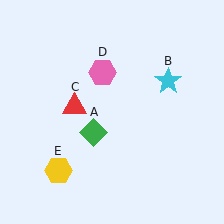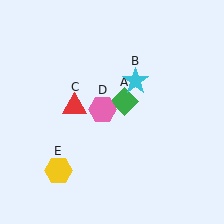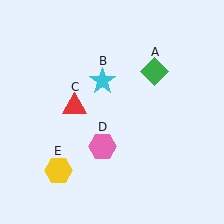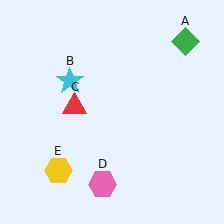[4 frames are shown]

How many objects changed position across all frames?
3 objects changed position: green diamond (object A), cyan star (object B), pink hexagon (object D).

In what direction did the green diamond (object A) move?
The green diamond (object A) moved up and to the right.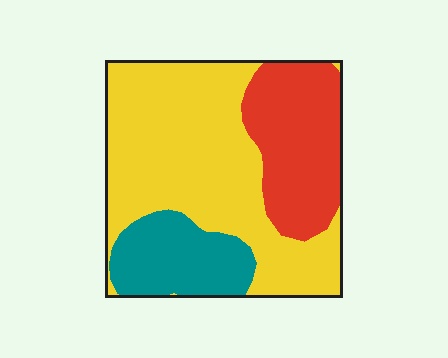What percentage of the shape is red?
Red covers about 25% of the shape.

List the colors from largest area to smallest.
From largest to smallest: yellow, red, teal.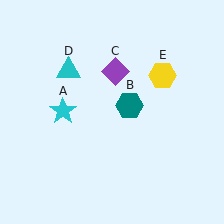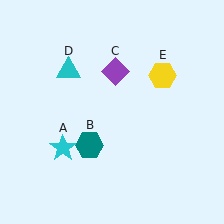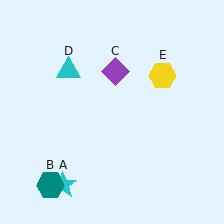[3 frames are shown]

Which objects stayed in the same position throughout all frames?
Purple diamond (object C) and cyan triangle (object D) and yellow hexagon (object E) remained stationary.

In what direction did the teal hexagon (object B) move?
The teal hexagon (object B) moved down and to the left.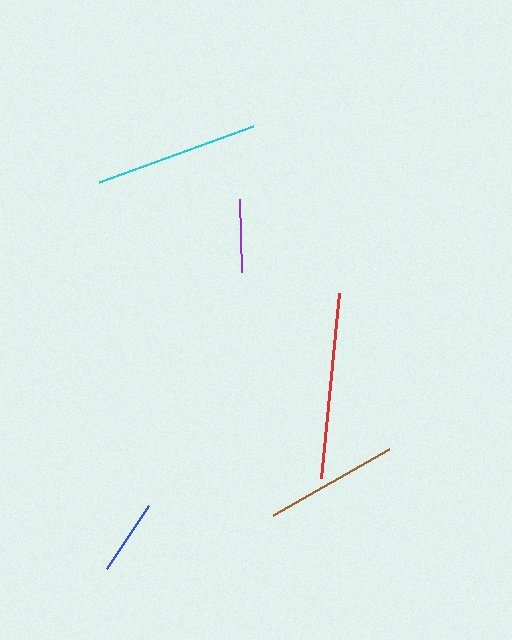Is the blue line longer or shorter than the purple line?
The blue line is longer than the purple line.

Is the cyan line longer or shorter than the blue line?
The cyan line is longer than the blue line.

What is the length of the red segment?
The red segment is approximately 185 pixels long.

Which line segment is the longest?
The red line is the longest at approximately 185 pixels.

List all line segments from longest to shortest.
From longest to shortest: red, cyan, brown, blue, purple.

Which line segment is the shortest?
The purple line is the shortest at approximately 73 pixels.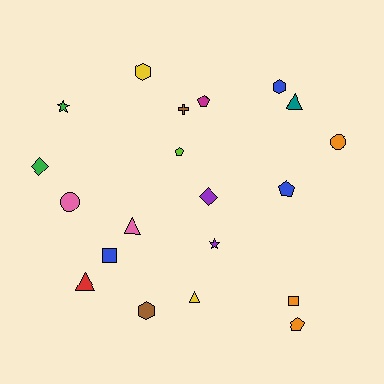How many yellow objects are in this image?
There are 2 yellow objects.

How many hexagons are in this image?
There are 3 hexagons.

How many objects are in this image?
There are 20 objects.